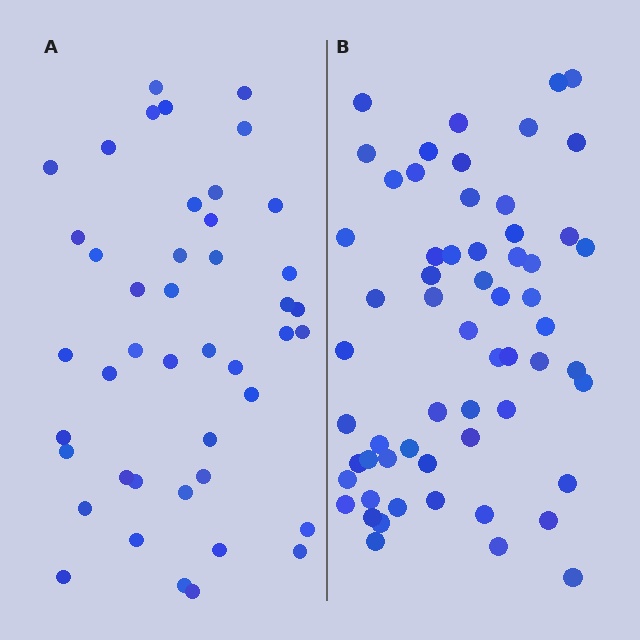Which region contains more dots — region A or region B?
Region B (the right region) has more dots.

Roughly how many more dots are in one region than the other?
Region B has approximately 15 more dots than region A.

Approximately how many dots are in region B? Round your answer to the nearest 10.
About 60 dots.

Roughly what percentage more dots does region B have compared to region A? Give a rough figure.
About 35% more.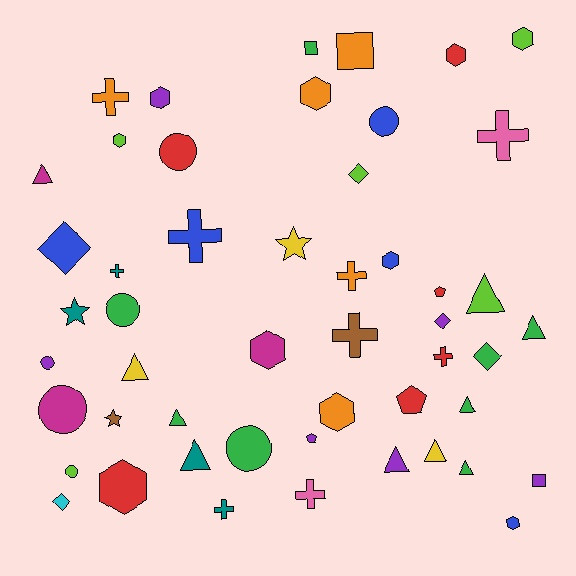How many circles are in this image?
There are 7 circles.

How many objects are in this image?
There are 50 objects.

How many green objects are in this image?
There are 8 green objects.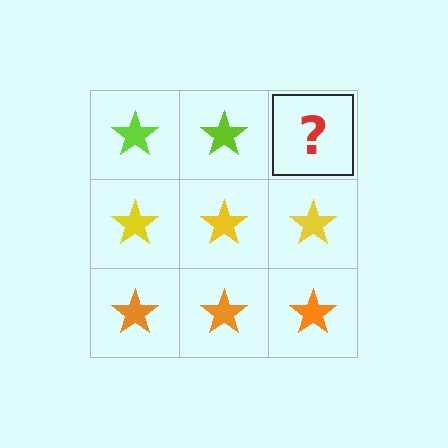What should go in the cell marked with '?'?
The missing cell should contain a lime star.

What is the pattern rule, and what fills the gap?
The rule is that each row has a consistent color. The gap should be filled with a lime star.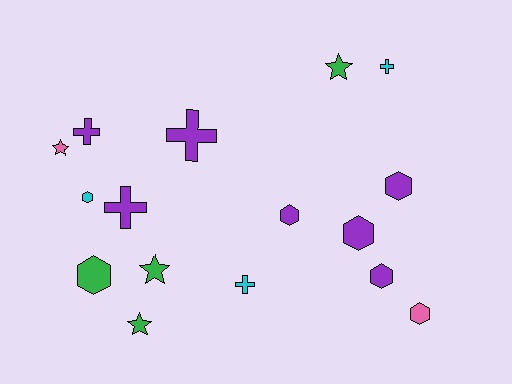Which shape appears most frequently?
Hexagon, with 7 objects.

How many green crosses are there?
There are no green crosses.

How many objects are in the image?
There are 16 objects.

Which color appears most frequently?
Purple, with 7 objects.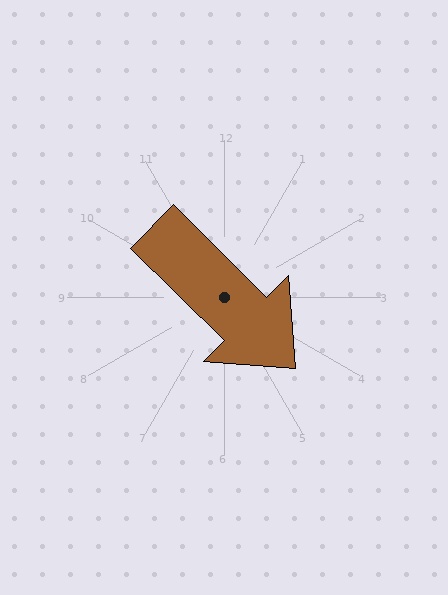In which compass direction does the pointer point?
Southeast.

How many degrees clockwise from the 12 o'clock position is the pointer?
Approximately 135 degrees.